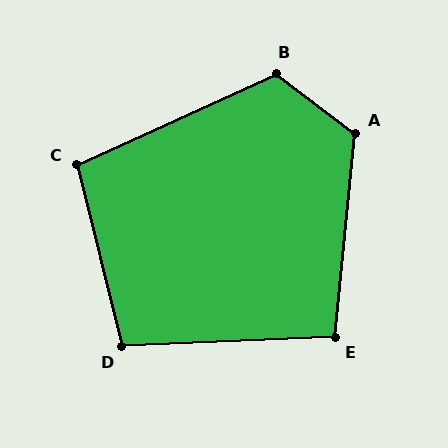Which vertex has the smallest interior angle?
E, at approximately 98 degrees.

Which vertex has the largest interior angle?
A, at approximately 122 degrees.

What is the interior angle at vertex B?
Approximately 118 degrees (obtuse).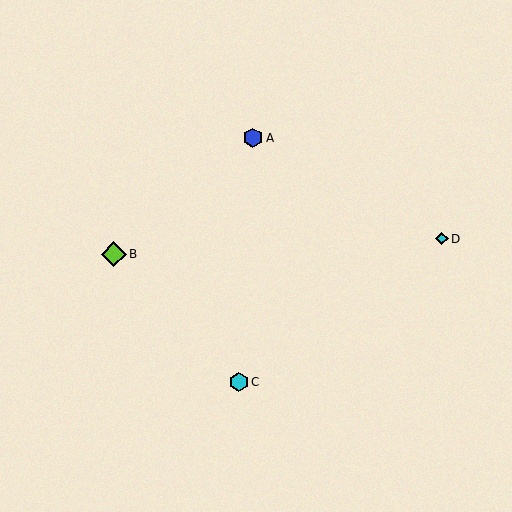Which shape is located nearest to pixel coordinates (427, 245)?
The cyan diamond (labeled D) at (442, 239) is nearest to that location.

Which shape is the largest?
The lime diamond (labeled B) is the largest.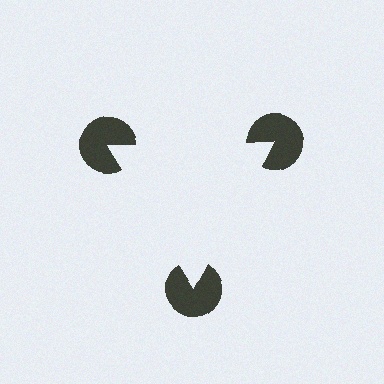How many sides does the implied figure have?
3 sides.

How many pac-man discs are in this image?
There are 3 — one at each vertex of the illusory triangle.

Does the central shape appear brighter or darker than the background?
It typically appears slightly brighter than the background, even though no actual brightness change is drawn.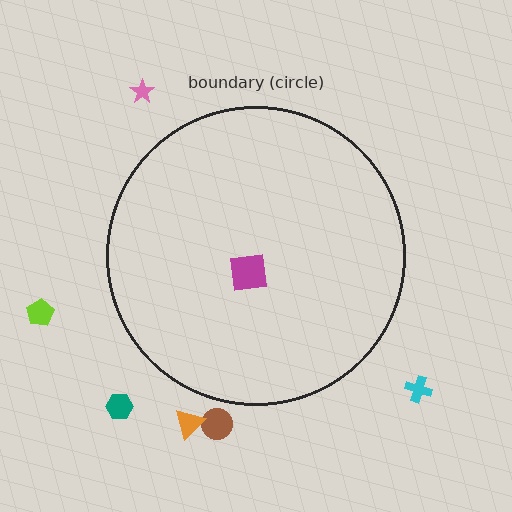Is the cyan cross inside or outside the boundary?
Outside.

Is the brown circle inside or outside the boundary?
Outside.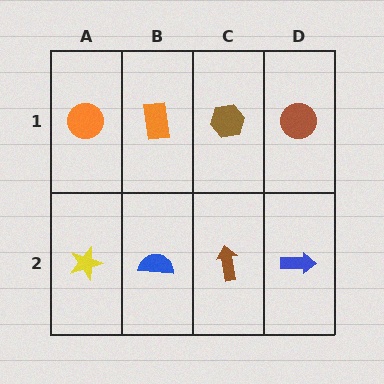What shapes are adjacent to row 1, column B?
A blue semicircle (row 2, column B), an orange circle (row 1, column A), a brown hexagon (row 1, column C).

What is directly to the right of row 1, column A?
An orange rectangle.